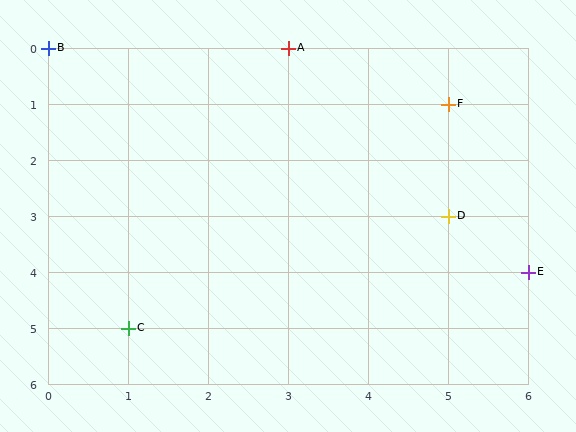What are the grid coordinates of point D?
Point D is at grid coordinates (5, 3).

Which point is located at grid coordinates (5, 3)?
Point D is at (5, 3).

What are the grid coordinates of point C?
Point C is at grid coordinates (1, 5).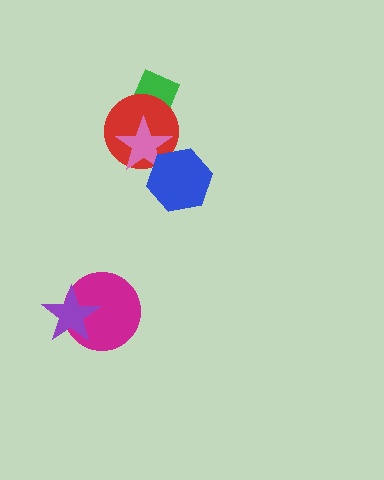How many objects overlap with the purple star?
1 object overlaps with the purple star.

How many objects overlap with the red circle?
3 objects overlap with the red circle.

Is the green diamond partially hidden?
Yes, it is partially covered by another shape.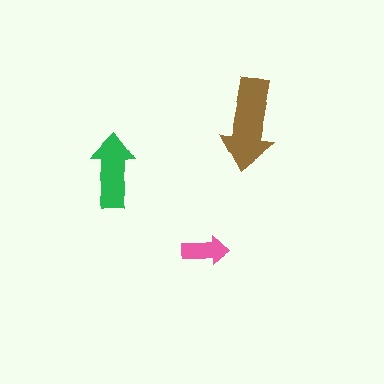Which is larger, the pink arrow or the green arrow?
The green one.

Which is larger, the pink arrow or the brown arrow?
The brown one.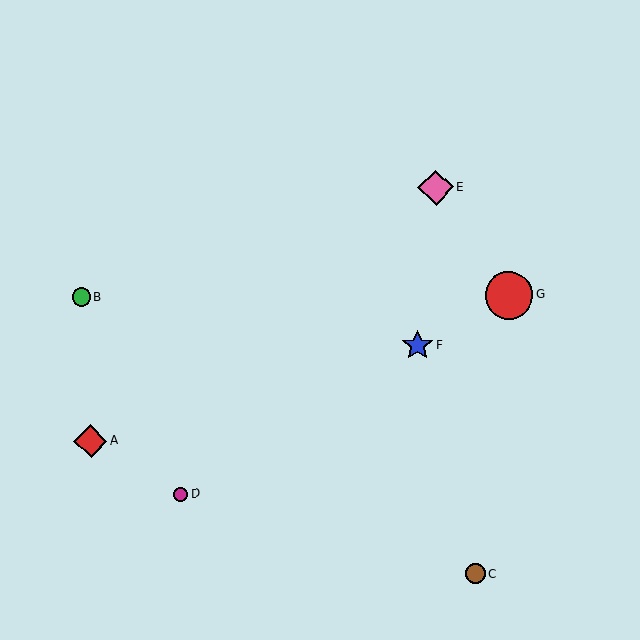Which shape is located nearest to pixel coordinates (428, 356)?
The blue star (labeled F) at (418, 345) is nearest to that location.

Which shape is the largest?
The red circle (labeled G) is the largest.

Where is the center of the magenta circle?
The center of the magenta circle is at (181, 494).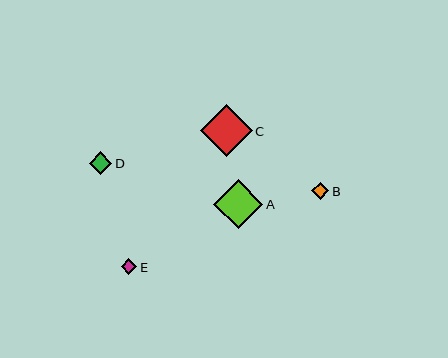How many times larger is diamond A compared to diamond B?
Diamond A is approximately 2.9 times the size of diamond B.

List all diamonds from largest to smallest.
From largest to smallest: C, A, D, B, E.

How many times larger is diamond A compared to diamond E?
Diamond A is approximately 3.2 times the size of diamond E.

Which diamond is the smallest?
Diamond E is the smallest with a size of approximately 16 pixels.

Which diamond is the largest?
Diamond C is the largest with a size of approximately 52 pixels.